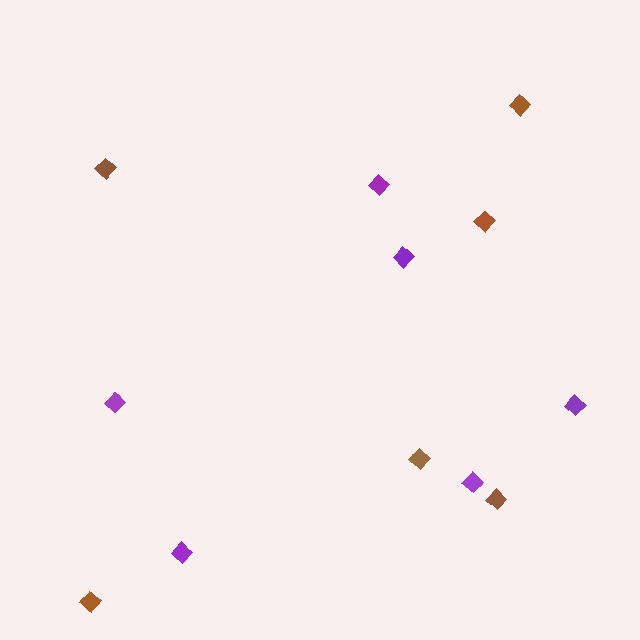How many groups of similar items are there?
There are 2 groups: one group of brown diamonds (6) and one group of purple diamonds (6).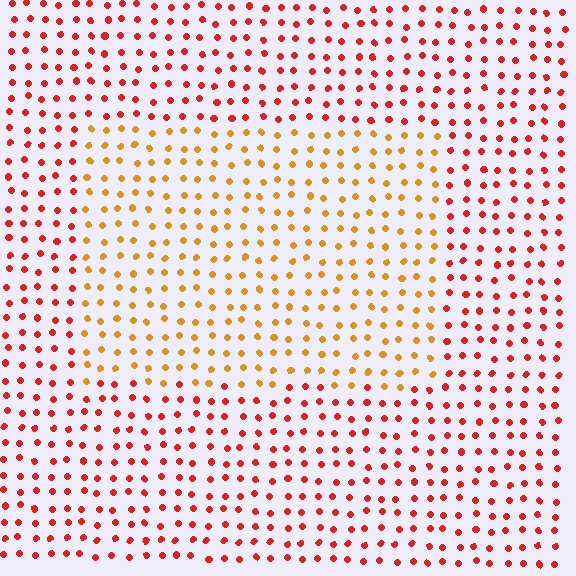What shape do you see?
I see a rectangle.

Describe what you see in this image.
The image is filled with small red elements in a uniform arrangement. A rectangle-shaped region is visible where the elements are tinted to a slightly different hue, forming a subtle color boundary.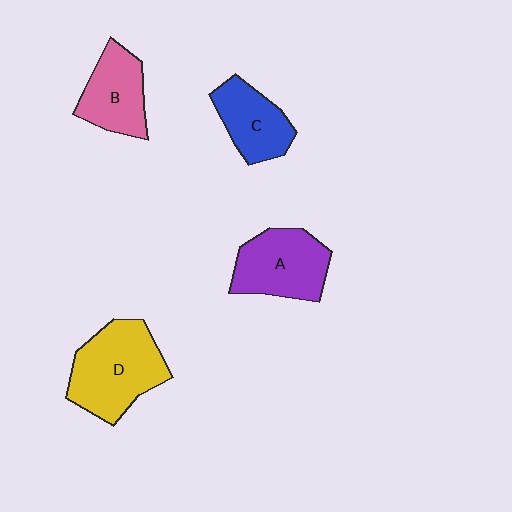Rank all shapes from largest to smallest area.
From largest to smallest: D (yellow), A (purple), B (pink), C (blue).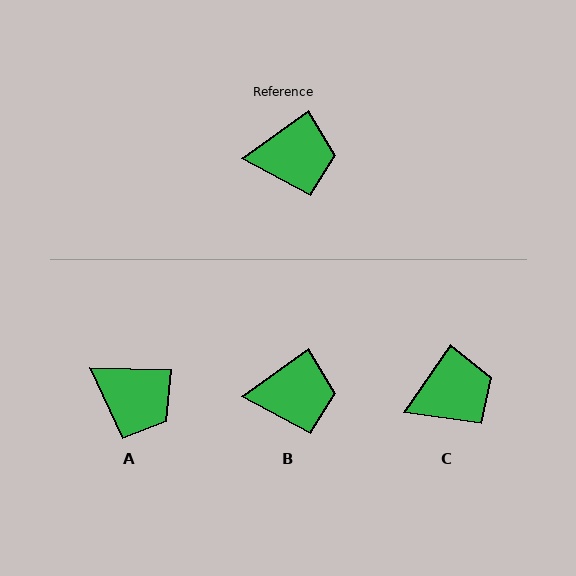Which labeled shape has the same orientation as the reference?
B.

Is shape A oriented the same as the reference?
No, it is off by about 37 degrees.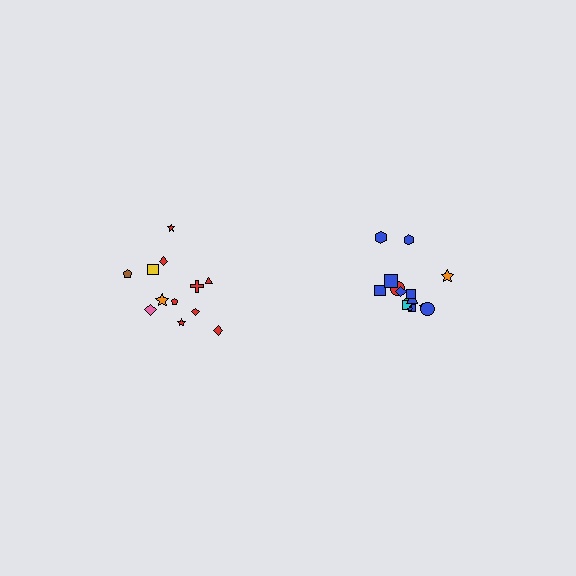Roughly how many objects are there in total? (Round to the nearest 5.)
Roughly 25 objects in total.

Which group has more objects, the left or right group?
The right group.